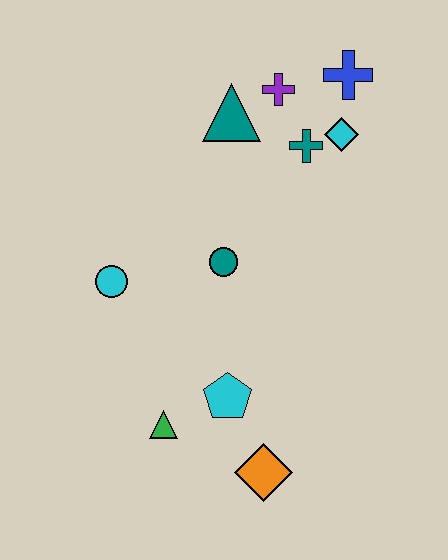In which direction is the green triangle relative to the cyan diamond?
The green triangle is below the cyan diamond.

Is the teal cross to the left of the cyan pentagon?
No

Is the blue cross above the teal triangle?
Yes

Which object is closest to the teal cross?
The cyan diamond is closest to the teal cross.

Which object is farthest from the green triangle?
The blue cross is farthest from the green triangle.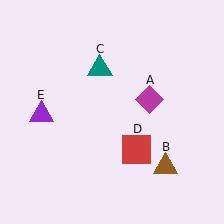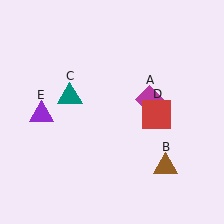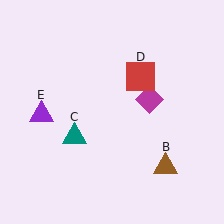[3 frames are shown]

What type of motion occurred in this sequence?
The teal triangle (object C), red square (object D) rotated counterclockwise around the center of the scene.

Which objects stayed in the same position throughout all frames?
Magenta diamond (object A) and brown triangle (object B) and purple triangle (object E) remained stationary.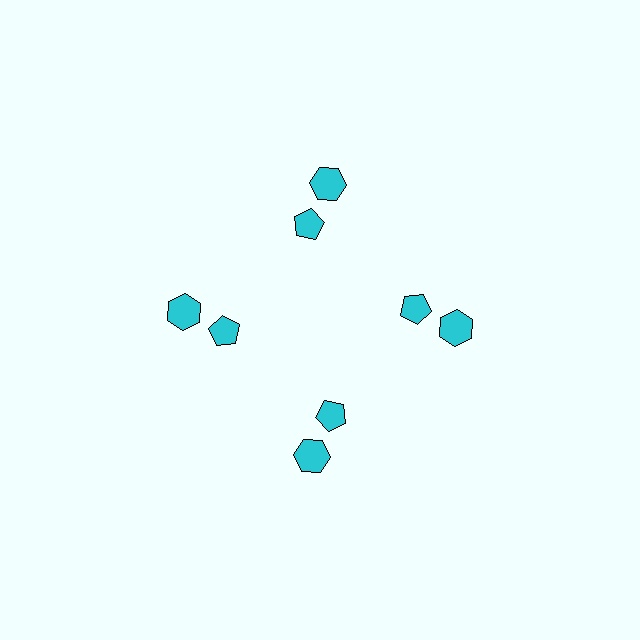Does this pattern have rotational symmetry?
Yes, this pattern has 4-fold rotational symmetry. It looks the same after rotating 90 degrees around the center.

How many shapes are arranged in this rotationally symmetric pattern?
There are 8 shapes, arranged in 4 groups of 2.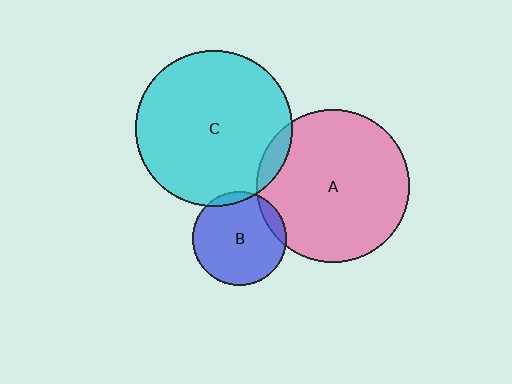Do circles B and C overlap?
Yes.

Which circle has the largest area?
Circle C (cyan).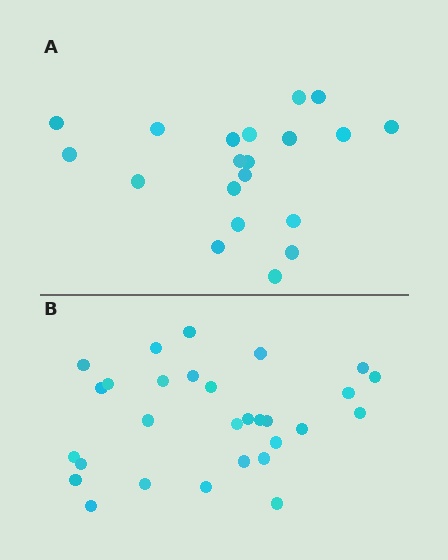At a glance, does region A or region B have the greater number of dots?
Region B (the bottom region) has more dots.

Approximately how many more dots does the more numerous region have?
Region B has roughly 8 or so more dots than region A.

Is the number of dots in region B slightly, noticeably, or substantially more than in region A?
Region B has substantially more. The ratio is roughly 1.4 to 1.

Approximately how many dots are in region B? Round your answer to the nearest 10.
About 30 dots. (The exact count is 29, which rounds to 30.)